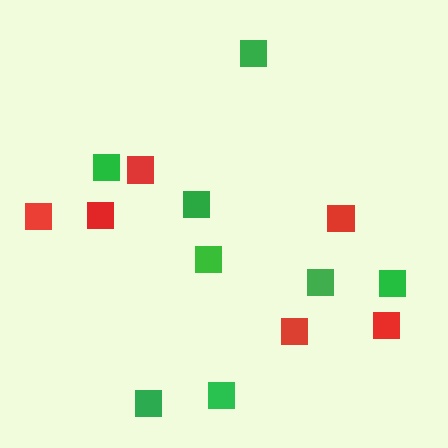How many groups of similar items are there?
There are 2 groups: one group of red squares (6) and one group of green squares (8).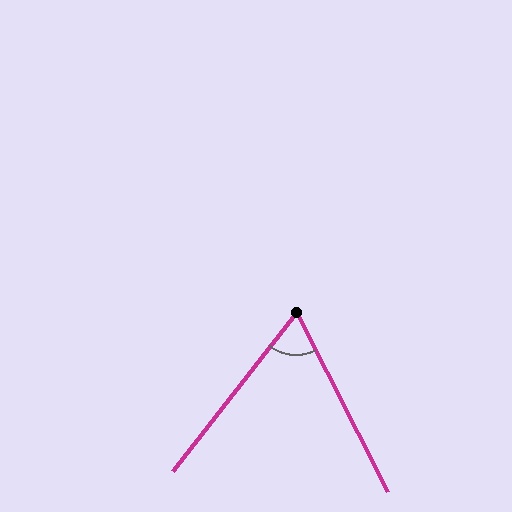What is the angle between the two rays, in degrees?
Approximately 65 degrees.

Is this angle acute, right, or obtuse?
It is acute.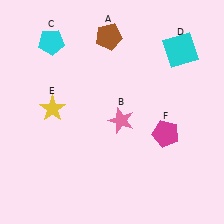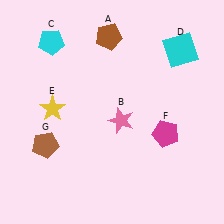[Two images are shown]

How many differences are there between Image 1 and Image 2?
There is 1 difference between the two images.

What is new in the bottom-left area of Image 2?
A brown pentagon (G) was added in the bottom-left area of Image 2.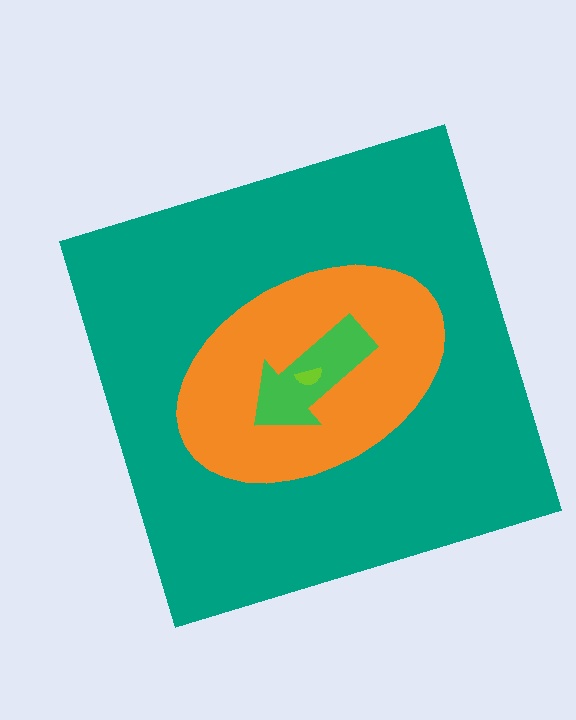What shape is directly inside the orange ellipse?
The green arrow.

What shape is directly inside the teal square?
The orange ellipse.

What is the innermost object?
The lime semicircle.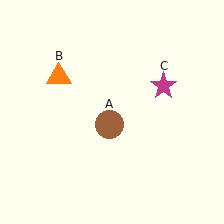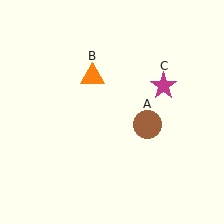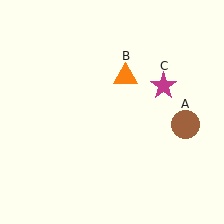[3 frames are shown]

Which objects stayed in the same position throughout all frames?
Magenta star (object C) remained stationary.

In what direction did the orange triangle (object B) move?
The orange triangle (object B) moved right.